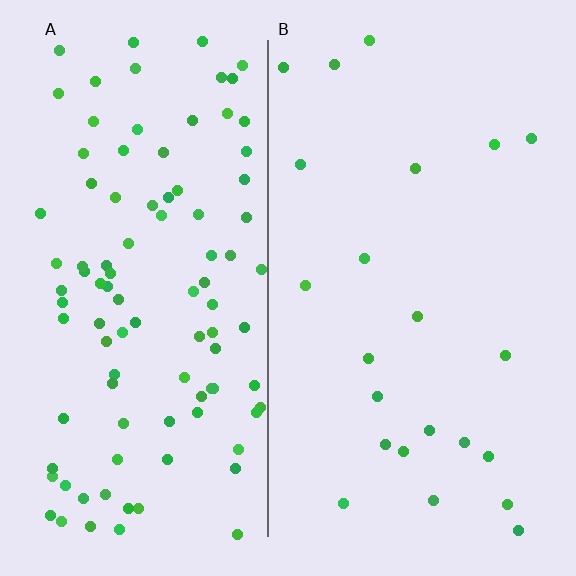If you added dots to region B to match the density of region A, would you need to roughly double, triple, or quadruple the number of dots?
Approximately quadruple.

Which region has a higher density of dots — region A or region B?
A (the left).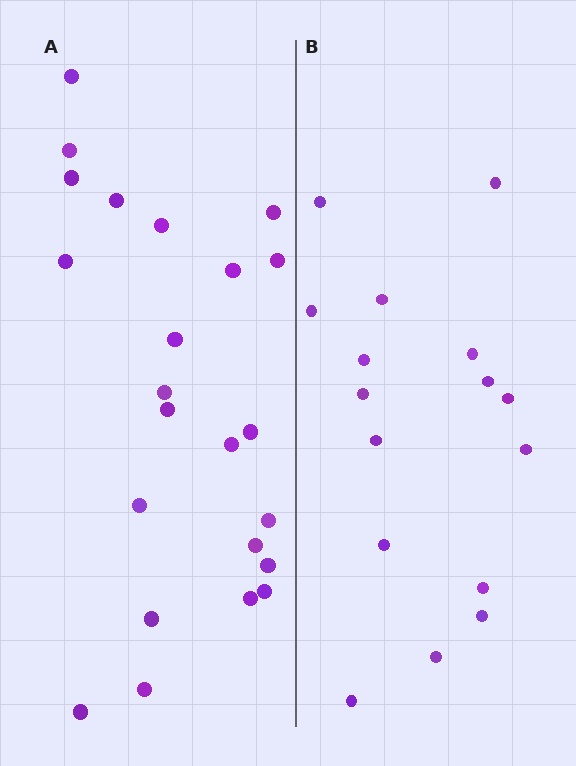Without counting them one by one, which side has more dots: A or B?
Region A (the left region) has more dots.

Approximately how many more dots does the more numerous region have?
Region A has roughly 8 or so more dots than region B.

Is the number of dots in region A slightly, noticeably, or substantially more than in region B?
Region A has noticeably more, but not dramatically so. The ratio is roughly 1.4 to 1.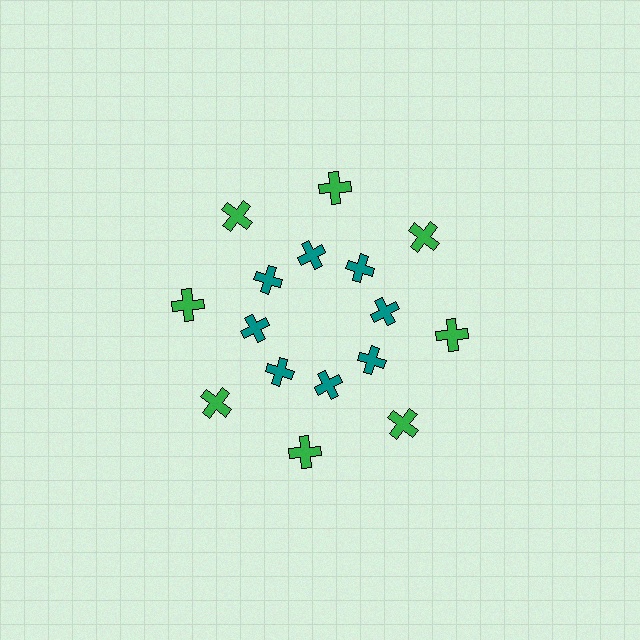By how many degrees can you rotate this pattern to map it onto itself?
The pattern maps onto itself every 45 degrees of rotation.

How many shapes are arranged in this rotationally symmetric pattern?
There are 16 shapes, arranged in 8 groups of 2.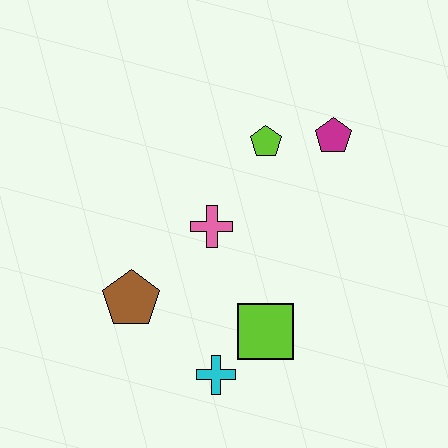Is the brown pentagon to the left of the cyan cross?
Yes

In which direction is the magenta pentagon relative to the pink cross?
The magenta pentagon is to the right of the pink cross.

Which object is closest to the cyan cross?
The lime square is closest to the cyan cross.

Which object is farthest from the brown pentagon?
The magenta pentagon is farthest from the brown pentagon.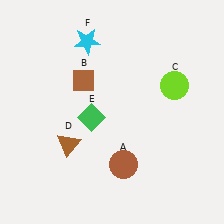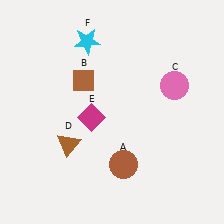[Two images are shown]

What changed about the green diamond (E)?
In Image 1, E is green. In Image 2, it changed to magenta.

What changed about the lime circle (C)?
In Image 1, C is lime. In Image 2, it changed to pink.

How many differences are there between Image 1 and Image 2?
There are 2 differences between the two images.